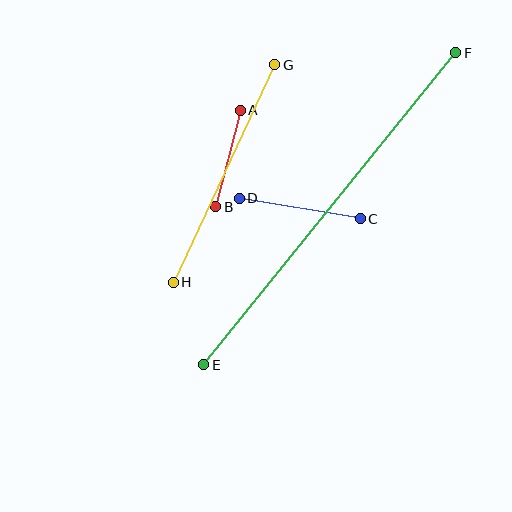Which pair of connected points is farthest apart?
Points E and F are farthest apart.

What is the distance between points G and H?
The distance is approximately 240 pixels.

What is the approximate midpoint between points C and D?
The midpoint is at approximately (300, 209) pixels.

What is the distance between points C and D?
The distance is approximately 123 pixels.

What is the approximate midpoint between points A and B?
The midpoint is at approximately (228, 158) pixels.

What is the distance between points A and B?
The distance is approximately 100 pixels.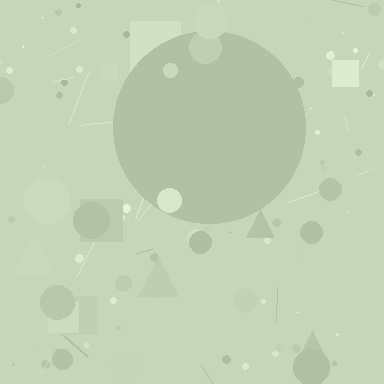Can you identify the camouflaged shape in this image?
The camouflaged shape is a circle.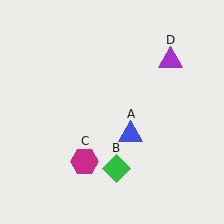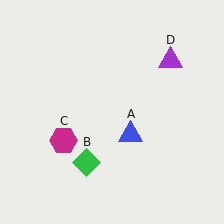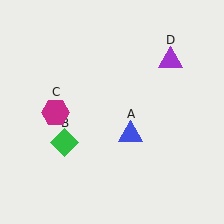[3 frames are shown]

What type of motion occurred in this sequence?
The green diamond (object B), magenta hexagon (object C) rotated clockwise around the center of the scene.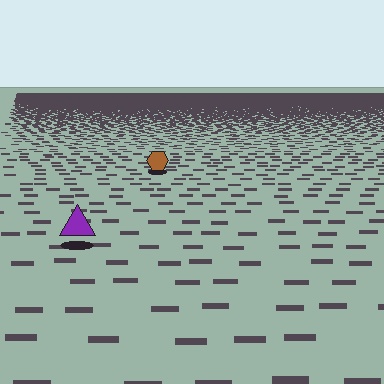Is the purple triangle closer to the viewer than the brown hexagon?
Yes. The purple triangle is closer — you can tell from the texture gradient: the ground texture is coarser near it.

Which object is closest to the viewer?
The purple triangle is closest. The texture marks near it are larger and more spread out.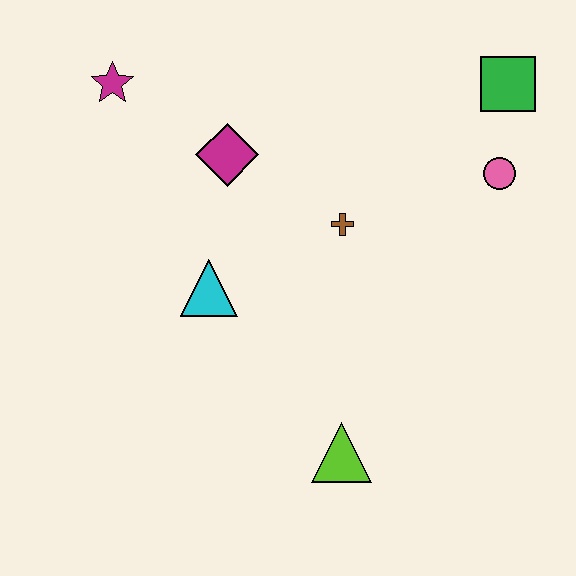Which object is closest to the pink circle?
The green square is closest to the pink circle.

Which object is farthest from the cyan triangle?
The green square is farthest from the cyan triangle.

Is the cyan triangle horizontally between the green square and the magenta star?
Yes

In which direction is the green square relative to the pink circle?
The green square is above the pink circle.